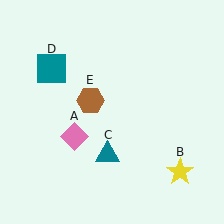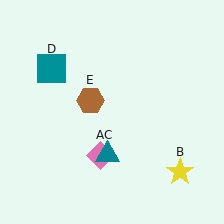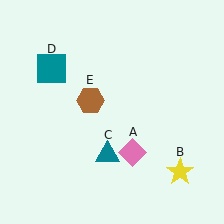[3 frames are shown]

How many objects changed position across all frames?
1 object changed position: pink diamond (object A).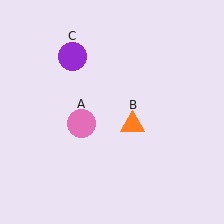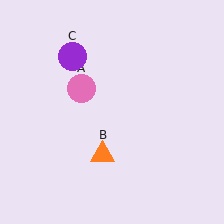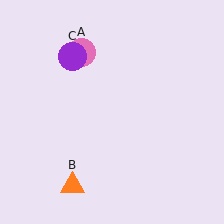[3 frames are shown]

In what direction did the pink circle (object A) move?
The pink circle (object A) moved up.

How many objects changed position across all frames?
2 objects changed position: pink circle (object A), orange triangle (object B).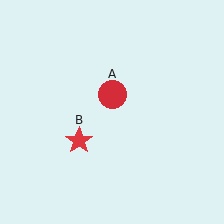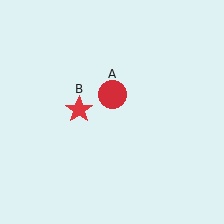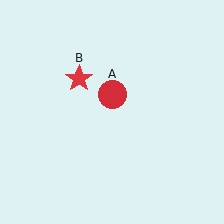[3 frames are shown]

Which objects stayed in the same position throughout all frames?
Red circle (object A) remained stationary.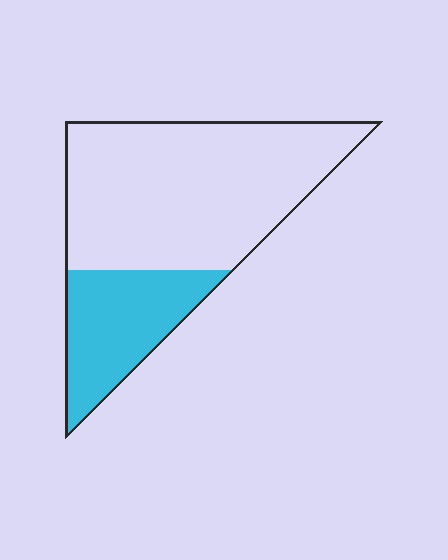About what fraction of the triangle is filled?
About one quarter (1/4).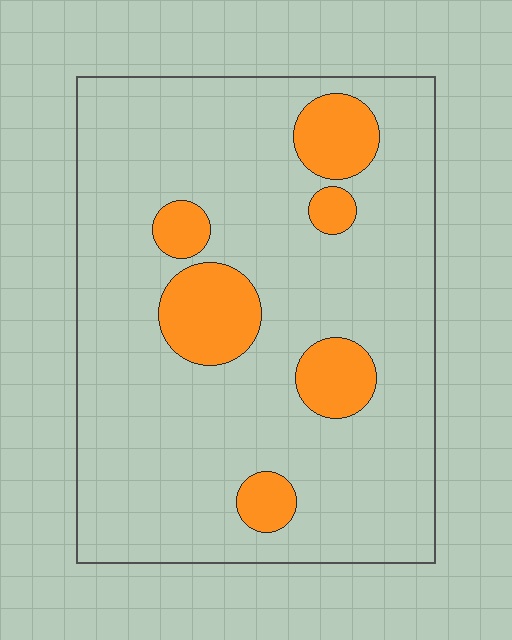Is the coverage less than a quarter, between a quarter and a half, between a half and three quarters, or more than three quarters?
Less than a quarter.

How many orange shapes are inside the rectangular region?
6.